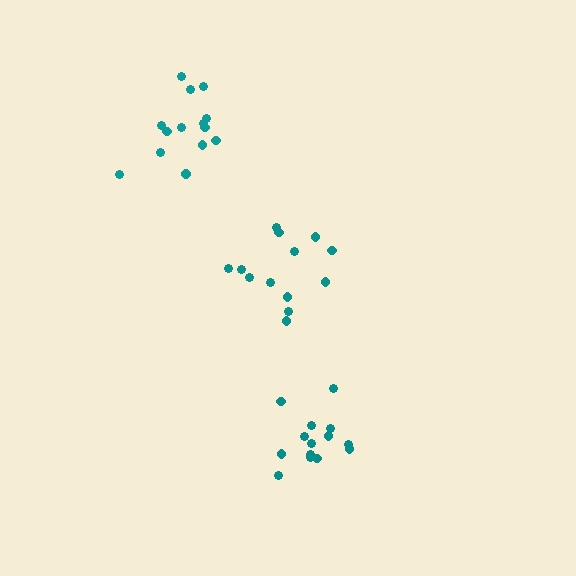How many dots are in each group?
Group 1: 14 dots, Group 2: 14 dots, Group 3: 13 dots (41 total).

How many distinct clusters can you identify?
There are 3 distinct clusters.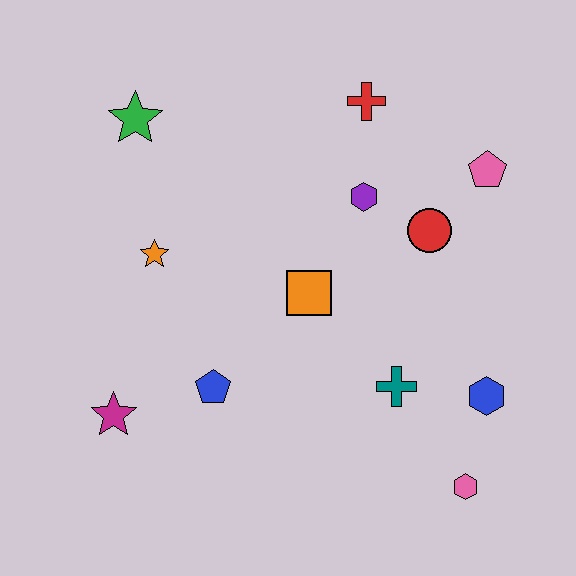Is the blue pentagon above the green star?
No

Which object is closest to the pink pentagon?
The red circle is closest to the pink pentagon.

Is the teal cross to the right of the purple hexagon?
Yes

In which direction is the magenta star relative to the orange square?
The magenta star is to the left of the orange square.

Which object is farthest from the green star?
The pink hexagon is farthest from the green star.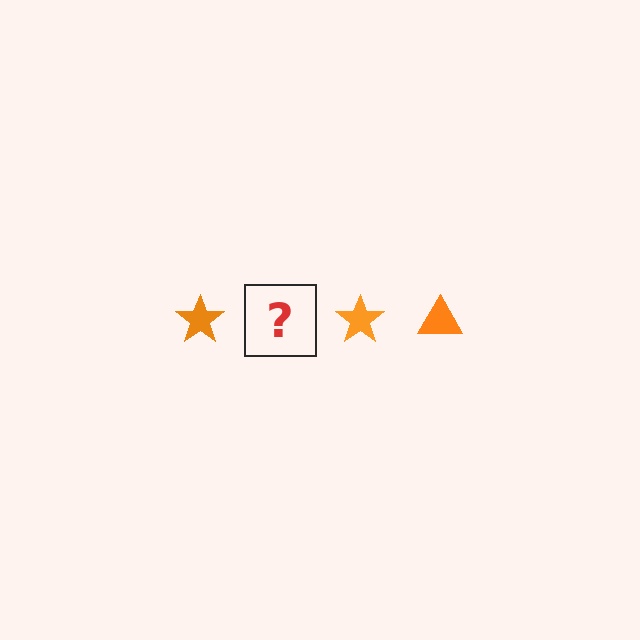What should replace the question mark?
The question mark should be replaced with an orange triangle.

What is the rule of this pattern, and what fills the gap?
The rule is that the pattern cycles through star, triangle shapes in orange. The gap should be filled with an orange triangle.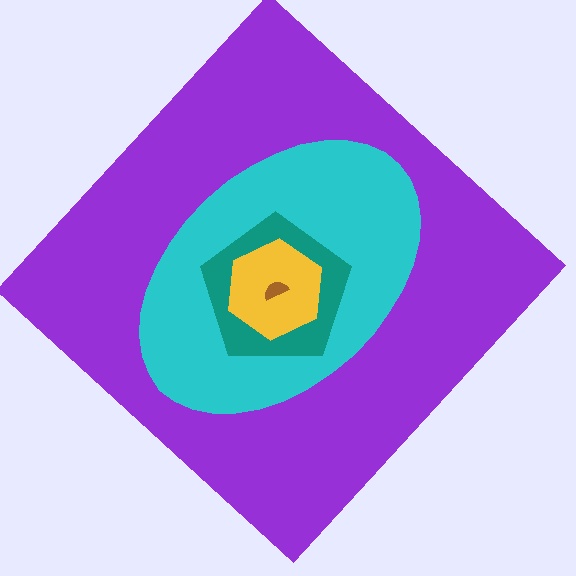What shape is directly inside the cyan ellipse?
The teal pentagon.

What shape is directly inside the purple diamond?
The cyan ellipse.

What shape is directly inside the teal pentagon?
The yellow hexagon.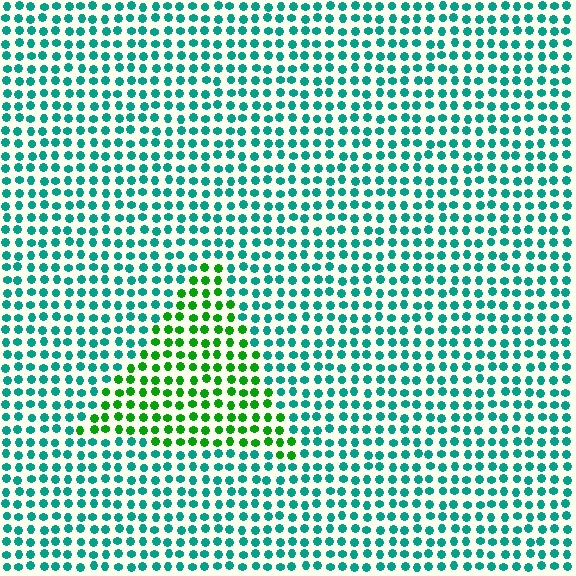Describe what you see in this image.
The image is filled with small teal elements in a uniform arrangement. A triangle-shaped region is visible where the elements are tinted to a slightly different hue, forming a subtle color boundary.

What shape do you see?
I see a triangle.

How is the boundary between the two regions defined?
The boundary is defined purely by a slight shift in hue (about 49 degrees). Spacing, size, and orientation are identical on both sides.